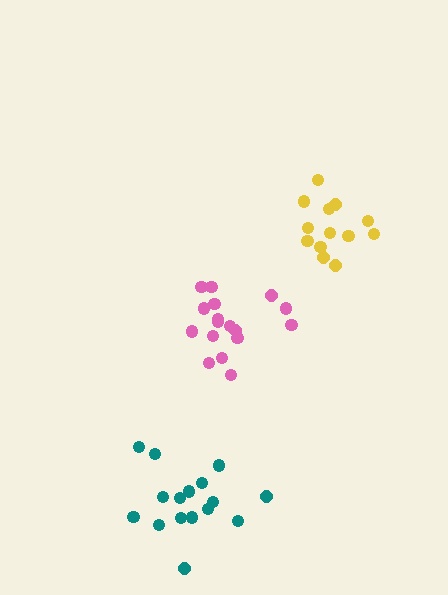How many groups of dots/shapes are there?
There are 3 groups.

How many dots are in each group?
Group 1: 16 dots, Group 2: 17 dots, Group 3: 13 dots (46 total).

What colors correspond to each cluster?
The clusters are colored: teal, pink, yellow.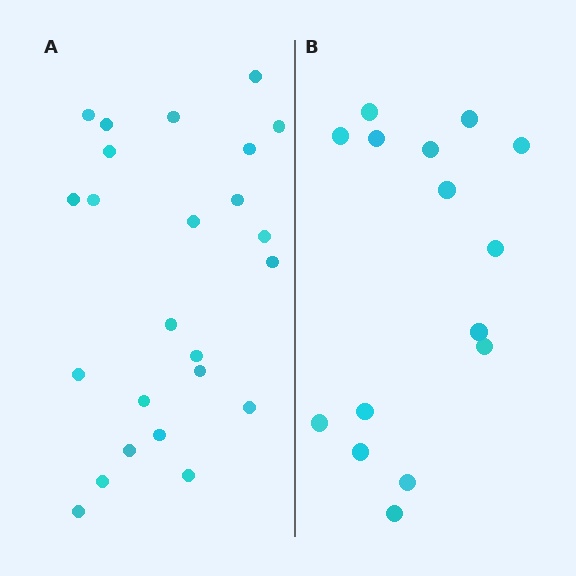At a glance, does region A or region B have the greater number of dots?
Region A (the left region) has more dots.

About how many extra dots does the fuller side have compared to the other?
Region A has roughly 8 or so more dots than region B.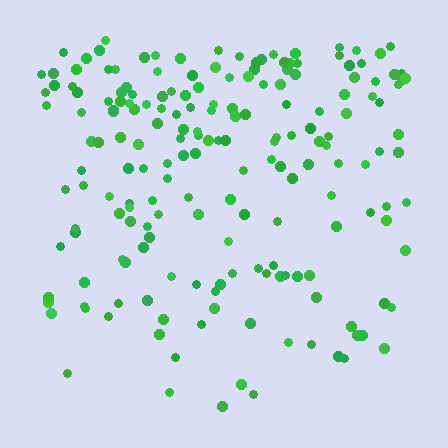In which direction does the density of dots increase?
From bottom to top, with the top side densest.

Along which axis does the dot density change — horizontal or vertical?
Vertical.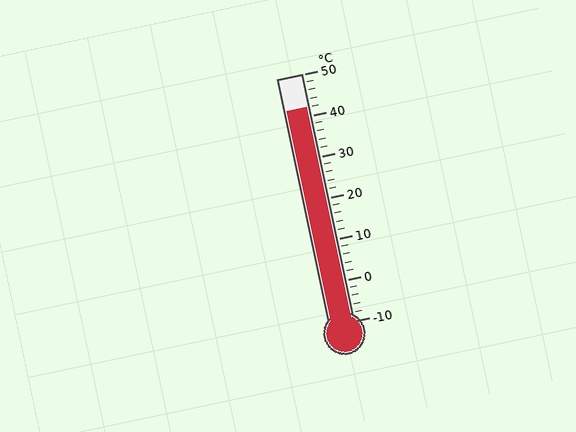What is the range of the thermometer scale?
The thermometer scale ranges from -10°C to 50°C.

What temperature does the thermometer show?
The thermometer shows approximately 42°C.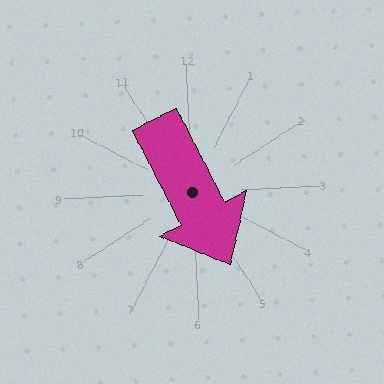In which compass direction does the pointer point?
Southeast.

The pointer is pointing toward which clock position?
Roughly 5 o'clock.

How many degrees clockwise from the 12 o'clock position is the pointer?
Approximately 155 degrees.